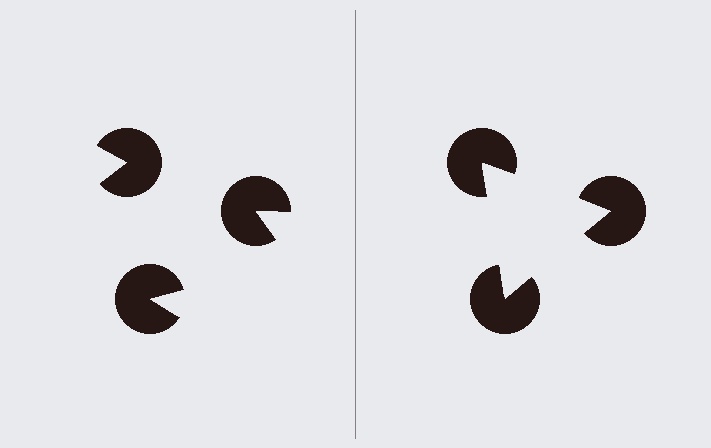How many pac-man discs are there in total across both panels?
6 — 3 on each side.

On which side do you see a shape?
An illusory triangle appears on the right side. On the left side the wedge cuts are rotated, so no coherent shape forms.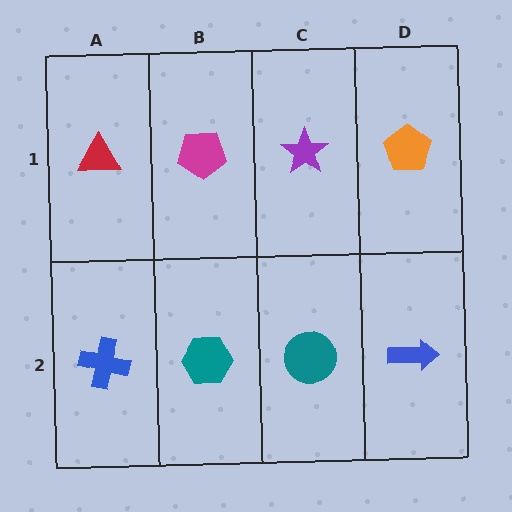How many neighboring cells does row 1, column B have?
3.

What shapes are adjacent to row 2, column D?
An orange pentagon (row 1, column D), a teal circle (row 2, column C).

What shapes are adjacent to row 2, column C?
A purple star (row 1, column C), a teal hexagon (row 2, column B), a blue arrow (row 2, column D).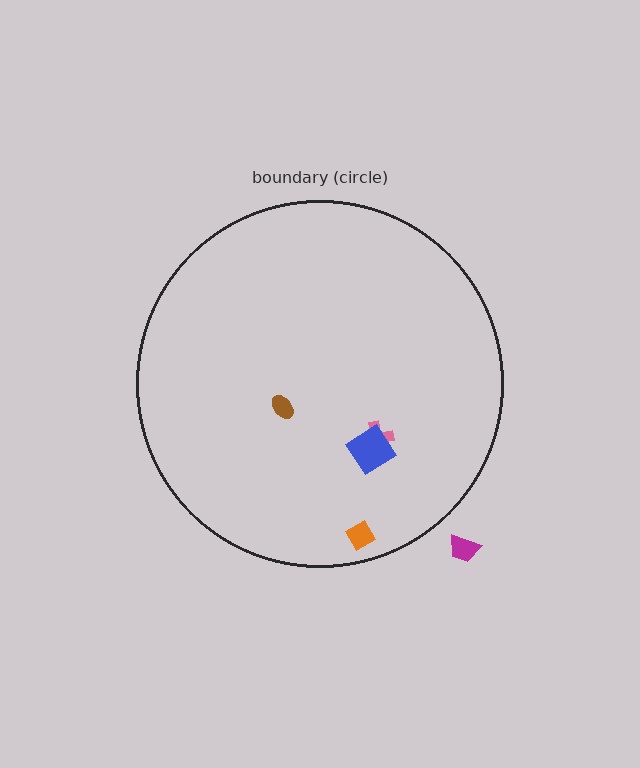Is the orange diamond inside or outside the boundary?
Inside.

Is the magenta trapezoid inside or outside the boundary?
Outside.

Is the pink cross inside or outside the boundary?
Inside.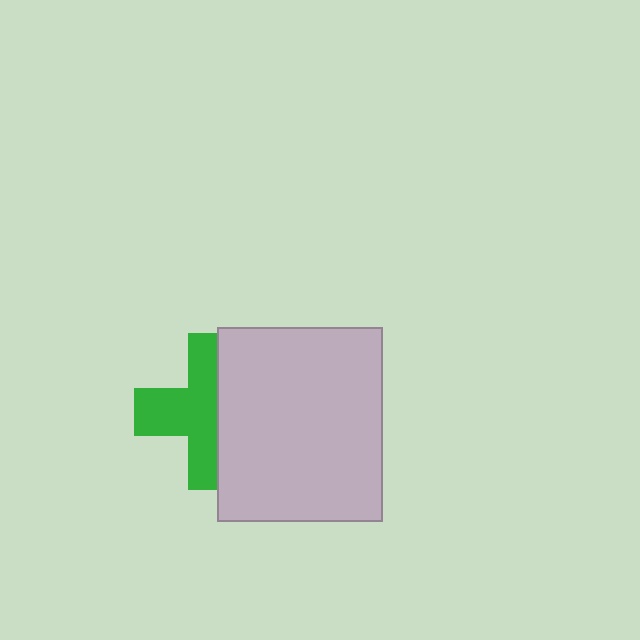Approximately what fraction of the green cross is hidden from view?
Roughly 43% of the green cross is hidden behind the light gray rectangle.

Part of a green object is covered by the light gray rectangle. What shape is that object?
It is a cross.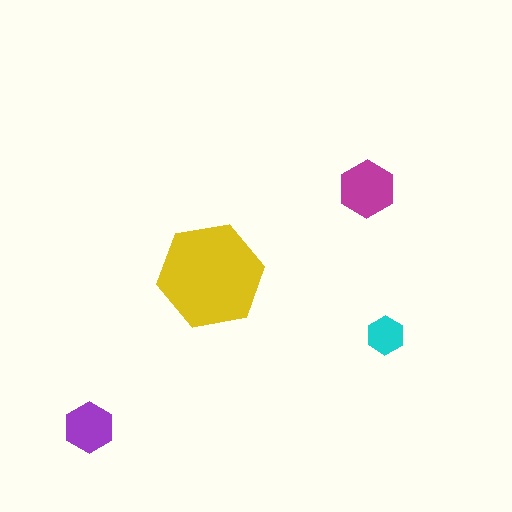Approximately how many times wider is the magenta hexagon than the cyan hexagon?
About 1.5 times wider.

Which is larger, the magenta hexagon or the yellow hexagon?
The yellow one.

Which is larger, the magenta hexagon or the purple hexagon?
The magenta one.